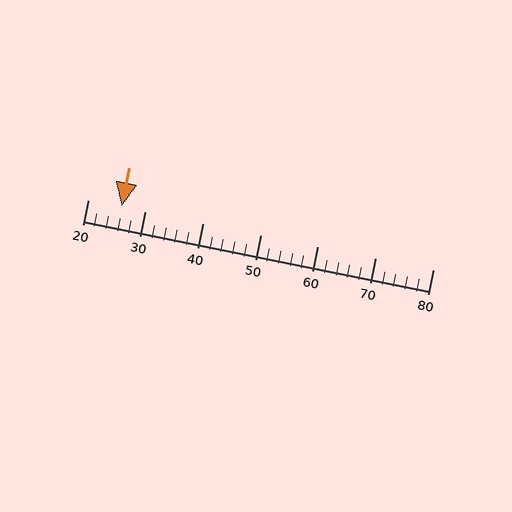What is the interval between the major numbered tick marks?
The major tick marks are spaced 10 units apart.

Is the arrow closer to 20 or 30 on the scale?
The arrow is closer to 30.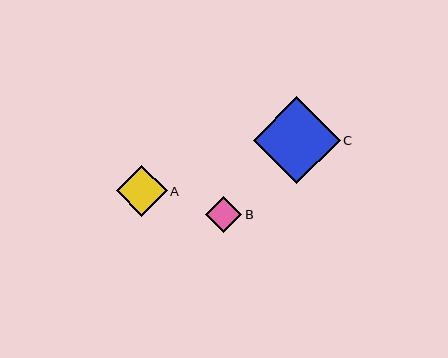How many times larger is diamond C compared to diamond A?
Diamond C is approximately 1.7 times the size of diamond A.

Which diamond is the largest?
Diamond C is the largest with a size of approximately 87 pixels.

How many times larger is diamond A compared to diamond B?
Diamond A is approximately 1.4 times the size of diamond B.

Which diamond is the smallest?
Diamond B is the smallest with a size of approximately 36 pixels.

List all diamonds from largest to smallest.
From largest to smallest: C, A, B.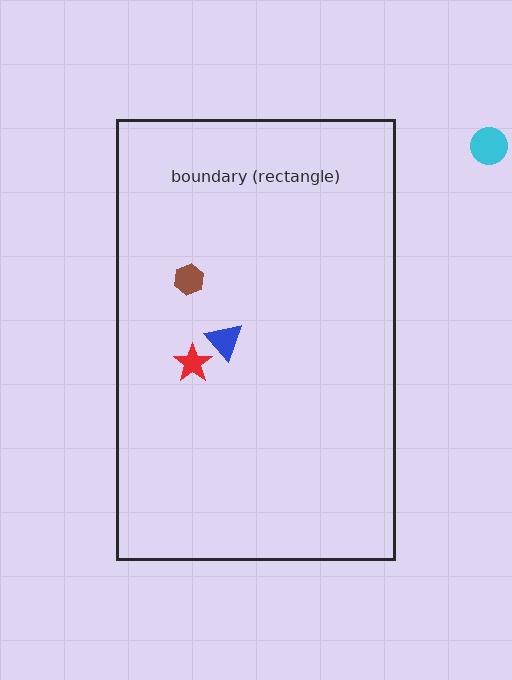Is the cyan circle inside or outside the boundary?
Outside.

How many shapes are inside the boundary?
3 inside, 1 outside.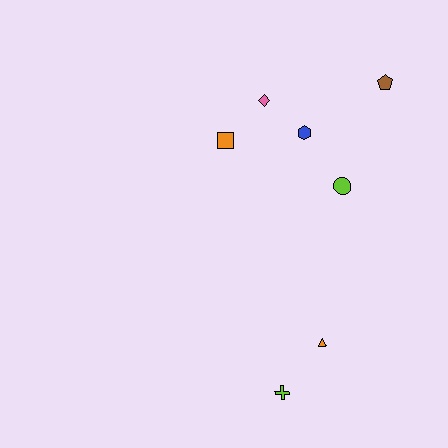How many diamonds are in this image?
There is 1 diamond.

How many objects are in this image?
There are 7 objects.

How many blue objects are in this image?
There is 1 blue object.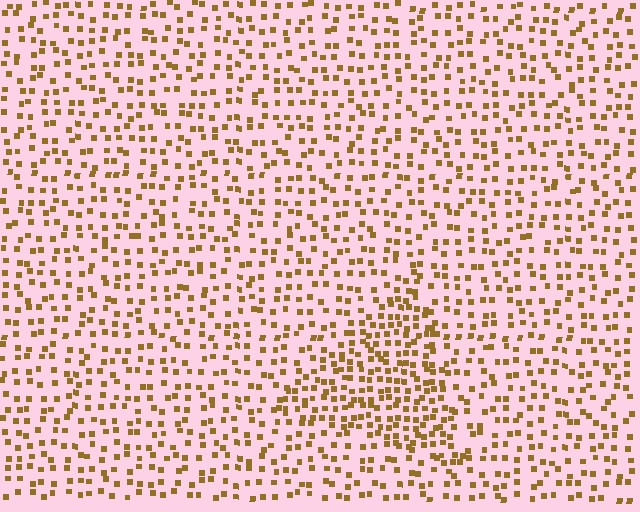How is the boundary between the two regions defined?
The boundary is defined by a change in element density (approximately 1.8x ratio). All elements are the same color, size, and shape.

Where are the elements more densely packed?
The elements are more densely packed inside the triangle boundary.